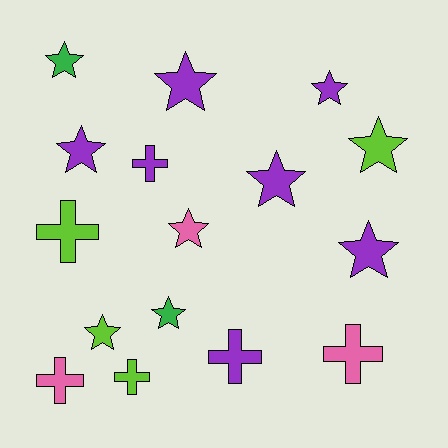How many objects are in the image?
There are 16 objects.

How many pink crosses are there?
There are 2 pink crosses.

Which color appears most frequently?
Purple, with 7 objects.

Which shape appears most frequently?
Star, with 10 objects.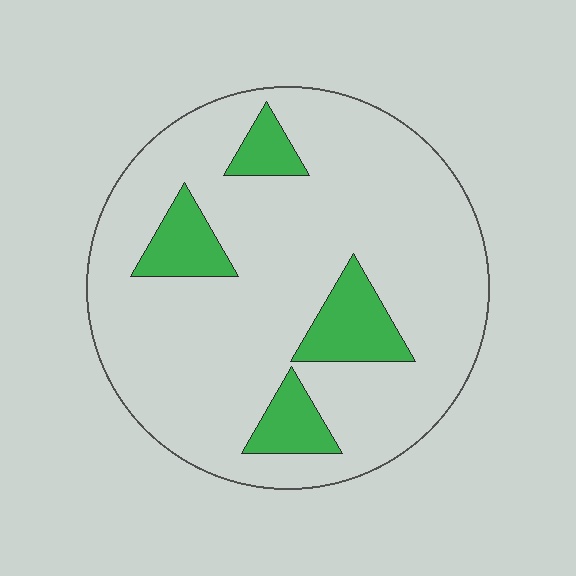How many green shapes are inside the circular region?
4.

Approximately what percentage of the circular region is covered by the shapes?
Approximately 15%.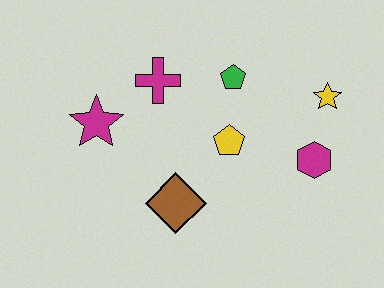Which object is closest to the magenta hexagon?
The yellow star is closest to the magenta hexagon.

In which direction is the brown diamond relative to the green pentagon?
The brown diamond is below the green pentagon.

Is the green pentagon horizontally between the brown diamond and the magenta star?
No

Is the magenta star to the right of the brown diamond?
No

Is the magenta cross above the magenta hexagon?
Yes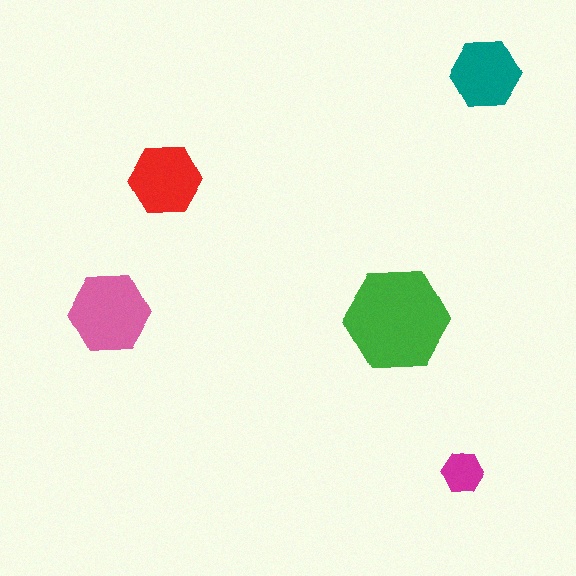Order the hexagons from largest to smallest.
the green one, the pink one, the red one, the teal one, the magenta one.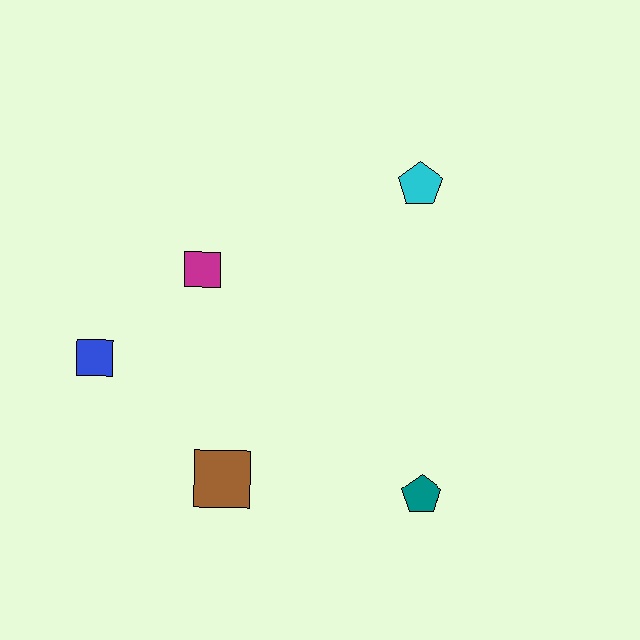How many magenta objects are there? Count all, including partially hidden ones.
There is 1 magenta object.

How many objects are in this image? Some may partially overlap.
There are 5 objects.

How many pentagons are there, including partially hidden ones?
There are 2 pentagons.